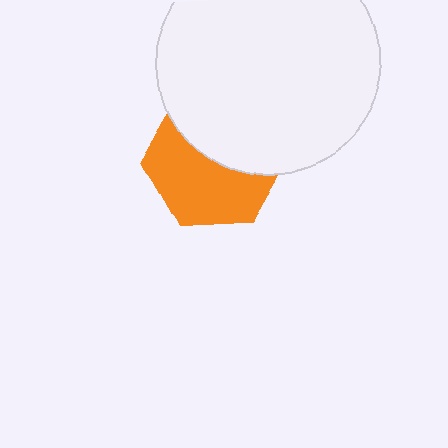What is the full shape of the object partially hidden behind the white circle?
The partially hidden object is an orange hexagon.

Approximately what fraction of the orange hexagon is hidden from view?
Roughly 46% of the orange hexagon is hidden behind the white circle.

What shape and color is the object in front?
The object in front is a white circle.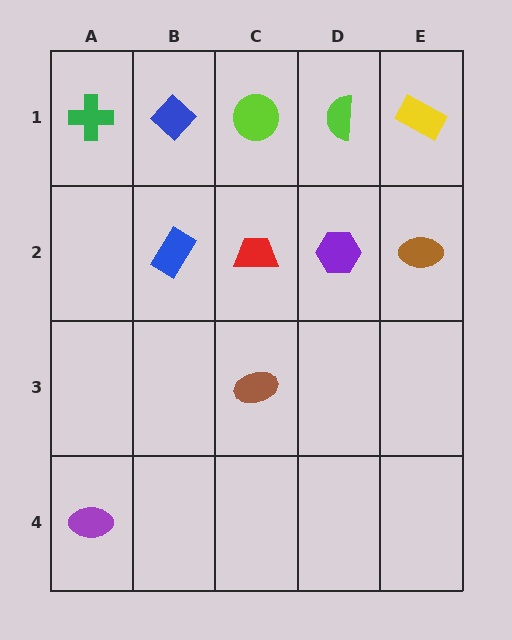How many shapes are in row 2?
4 shapes.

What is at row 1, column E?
A yellow rectangle.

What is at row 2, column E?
A brown ellipse.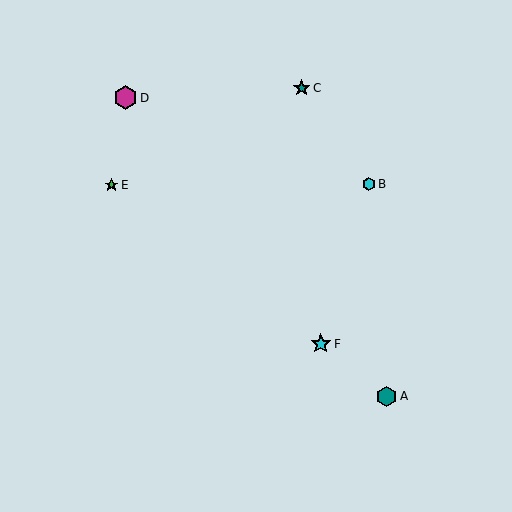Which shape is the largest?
The magenta hexagon (labeled D) is the largest.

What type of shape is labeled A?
Shape A is a teal hexagon.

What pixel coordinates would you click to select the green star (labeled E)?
Click at (112, 185) to select the green star E.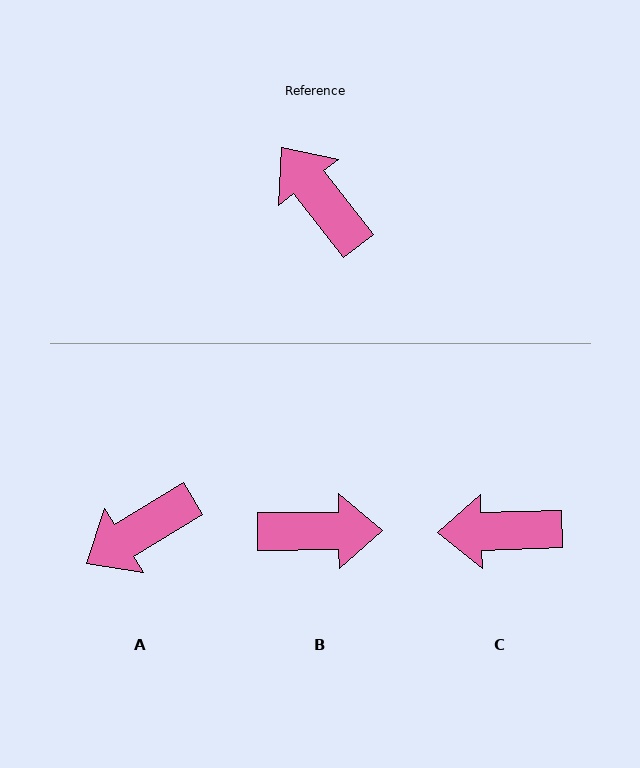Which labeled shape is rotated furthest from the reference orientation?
B, about 127 degrees away.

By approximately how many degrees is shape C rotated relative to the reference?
Approximately 54 degrees counter-clockwise.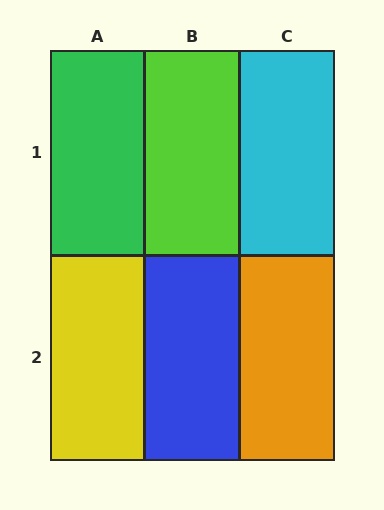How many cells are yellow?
1 cell is yellow.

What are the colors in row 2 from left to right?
Yellow, blue, orange.